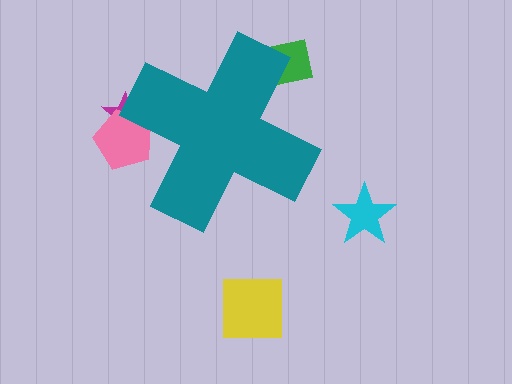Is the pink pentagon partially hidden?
Yes, the pink pentagon is partially hidden behind the teal cross.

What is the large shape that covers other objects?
A teal cross.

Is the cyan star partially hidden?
No, the cyan star is fully visible.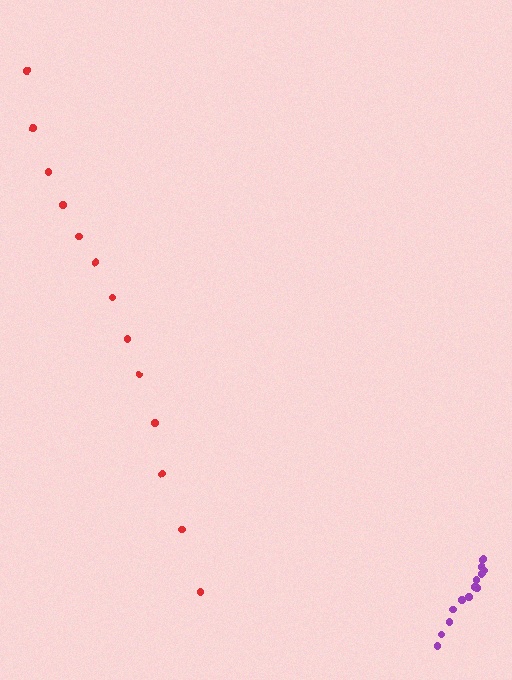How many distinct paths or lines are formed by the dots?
There are 2 distinct paths.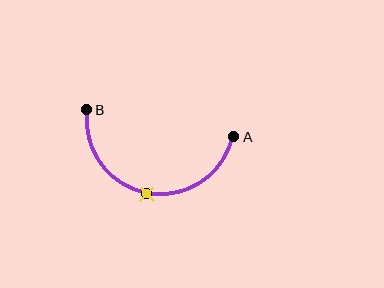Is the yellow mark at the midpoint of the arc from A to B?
Yes. The yellow mark lies on the arc at equal arc-length from both A and B — it is the arc midpoint.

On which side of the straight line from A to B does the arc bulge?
The arc bulges below the straight line connecting A and B.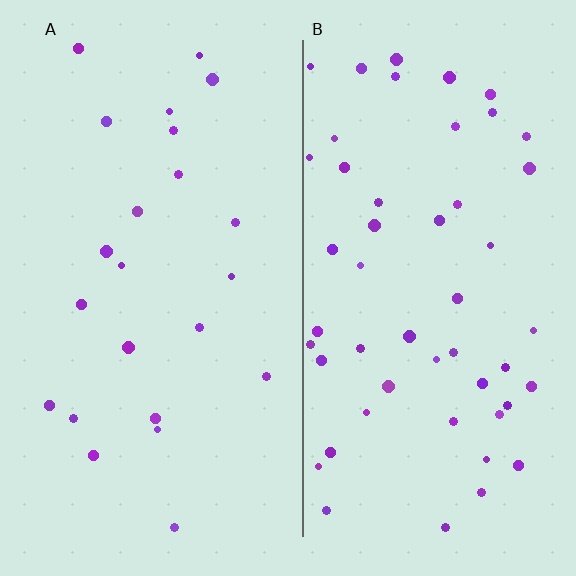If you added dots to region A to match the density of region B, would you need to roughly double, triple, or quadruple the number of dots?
Approximately double.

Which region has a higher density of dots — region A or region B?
B (the right).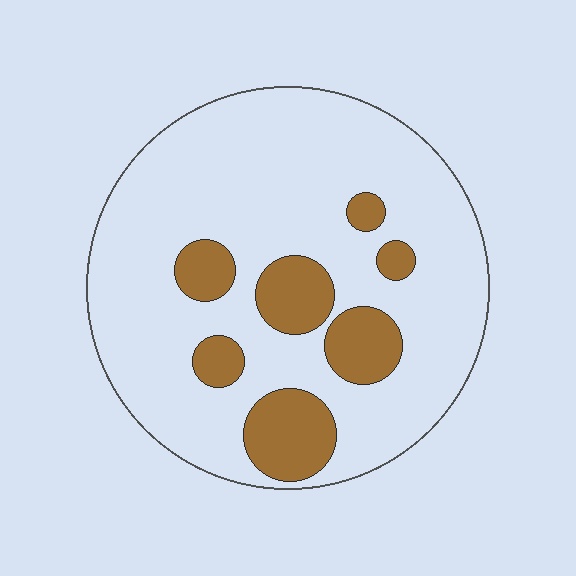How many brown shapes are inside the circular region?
7.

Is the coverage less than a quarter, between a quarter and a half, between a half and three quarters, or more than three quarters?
Less than a quarter.